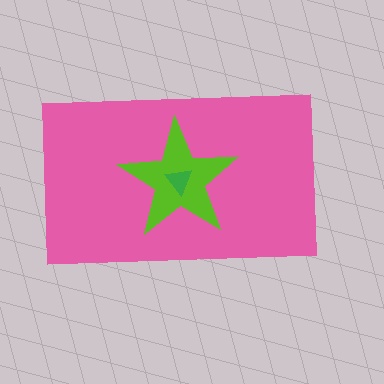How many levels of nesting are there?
3.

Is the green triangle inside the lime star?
Yes.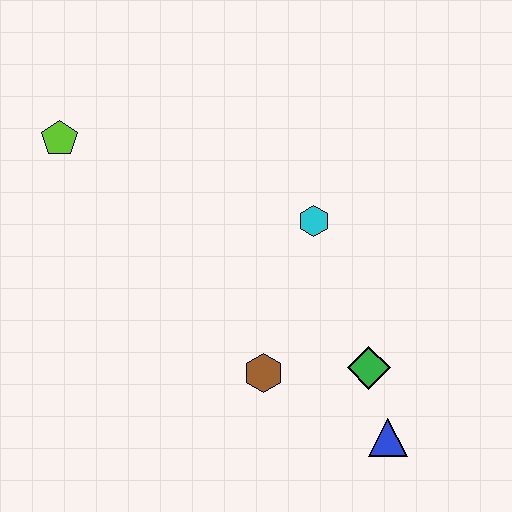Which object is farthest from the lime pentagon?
The blue triangle is farthest from the lime pentagon.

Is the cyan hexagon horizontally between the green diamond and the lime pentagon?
Yes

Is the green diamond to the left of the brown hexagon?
No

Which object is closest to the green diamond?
The blue triangle is closest to the green diamond.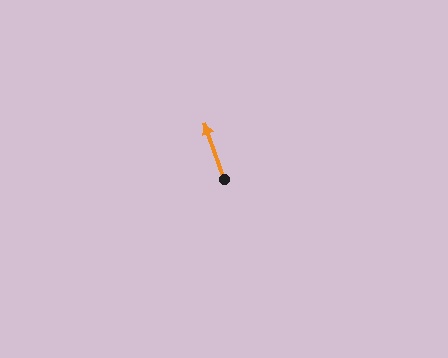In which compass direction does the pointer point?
North.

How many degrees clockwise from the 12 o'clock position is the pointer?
Approximately 341 degrees.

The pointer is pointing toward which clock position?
Roughly 11 o'clock.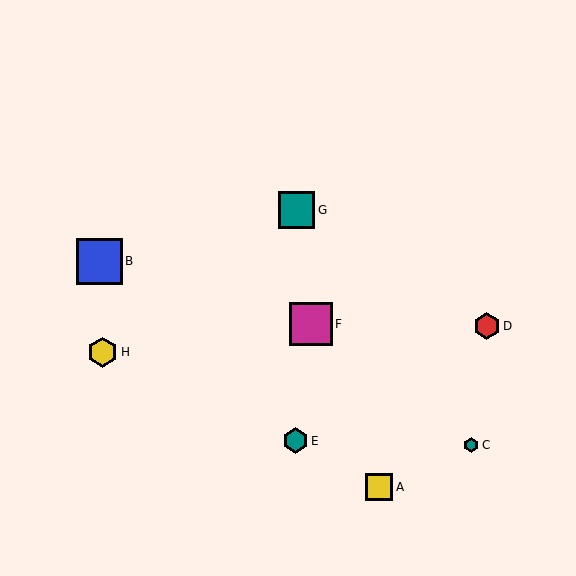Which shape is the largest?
The blue square (labeled B) is the largest.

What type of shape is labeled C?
Shape C is a teal hexagon.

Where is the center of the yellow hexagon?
The center of the yellow hexagon is at (103, 352).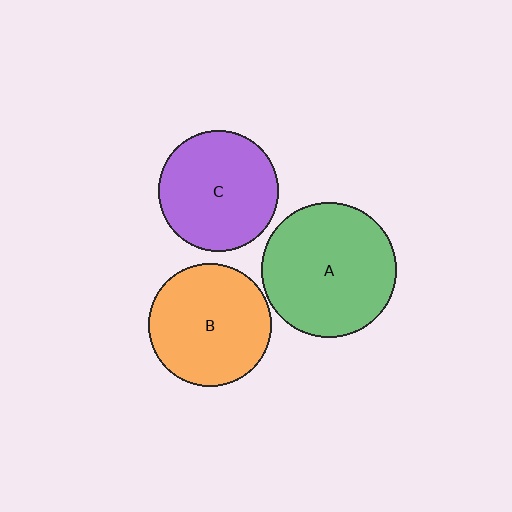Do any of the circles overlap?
No, none of the circles overlap.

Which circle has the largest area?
Circle A (green).